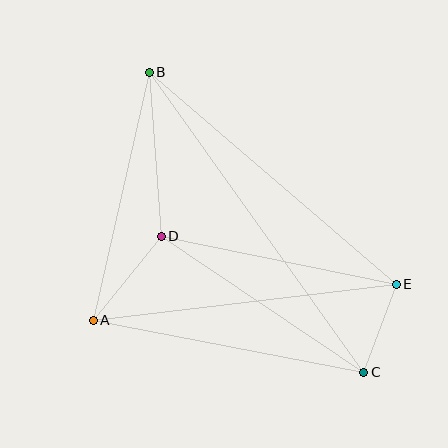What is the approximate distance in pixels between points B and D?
The distance between B and D is approximately 164 pixels.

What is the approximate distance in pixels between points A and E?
The distance between A and E is approximately 306 pixels.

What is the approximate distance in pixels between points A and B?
The distance between A and B is approximately 254 pixels.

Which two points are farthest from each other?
Points B and C are farthest from each other.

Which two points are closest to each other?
Points C and E are closest to each other.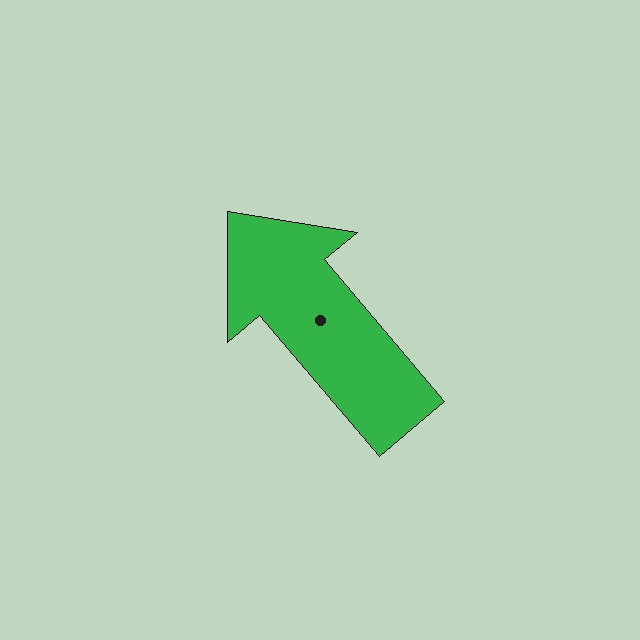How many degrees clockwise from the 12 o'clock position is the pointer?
Approximately 320 degrees.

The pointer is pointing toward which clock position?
Roughly 11 o'clock.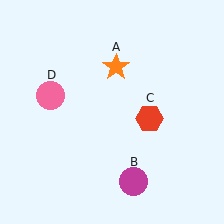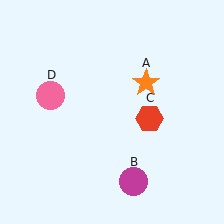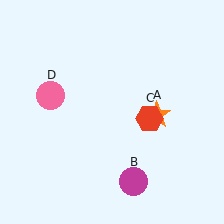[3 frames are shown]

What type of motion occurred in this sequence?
The orange star (object A) rotated clockwise around the center of the scene.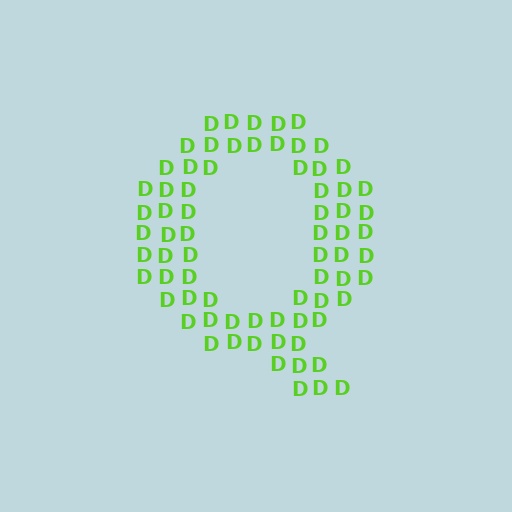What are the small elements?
The small elements are letter D's.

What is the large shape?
The large shape is the letter Q.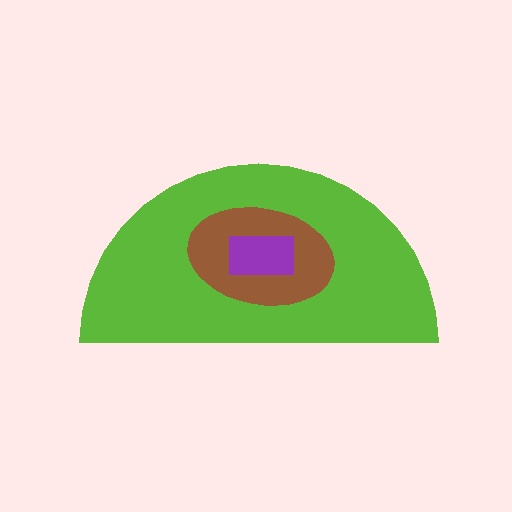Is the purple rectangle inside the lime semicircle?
Yes.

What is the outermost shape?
The lime semicircle.